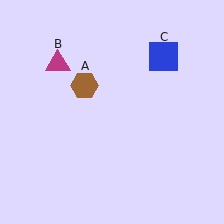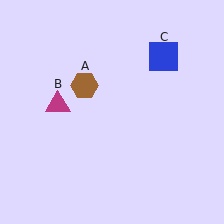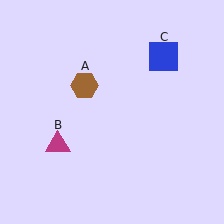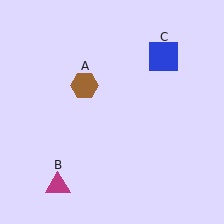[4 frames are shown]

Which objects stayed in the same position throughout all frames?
Brown hexagon (object A) and blue square (object C) remained stationary.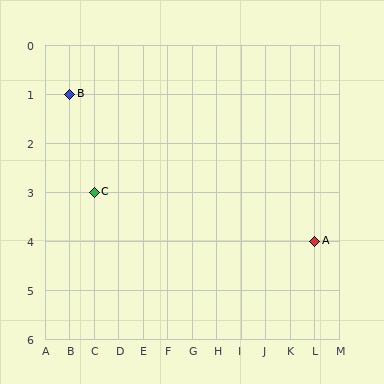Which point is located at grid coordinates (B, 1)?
Point B is at (B, 1).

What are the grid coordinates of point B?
Point B is at grid coordinates (B, 1).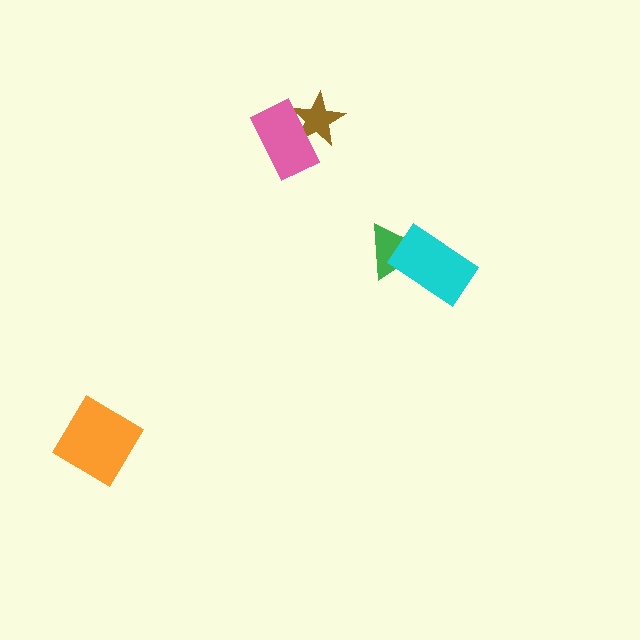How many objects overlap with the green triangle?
1 object overlaps with the green triangle.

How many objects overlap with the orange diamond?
0 objects overlap with the orange diamond.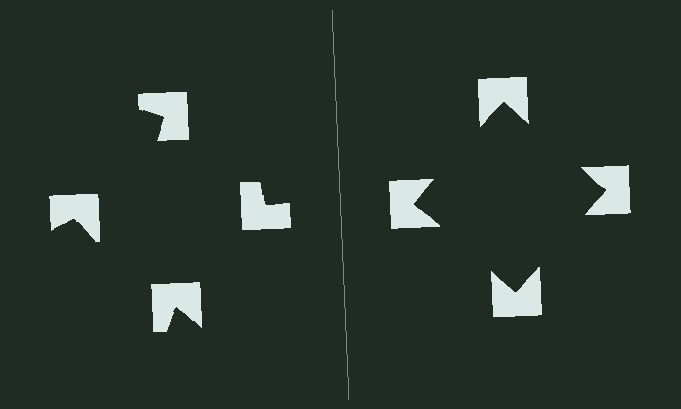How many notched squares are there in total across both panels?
8 — 4 on each side.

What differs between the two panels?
The notched squares are positioned identically on both sides; only the wedge orientations differ. On the right they align to a square; on the left they are misaligned.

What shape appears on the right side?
An illusory square.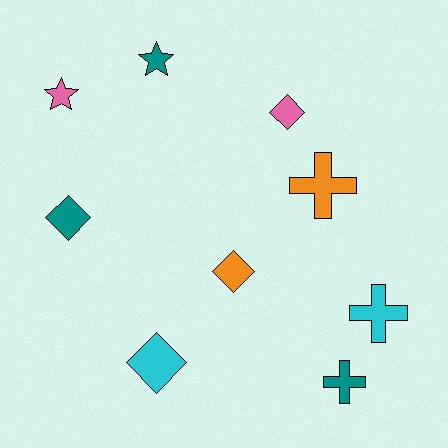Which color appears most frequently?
Teal, with 3 objects.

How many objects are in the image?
There are 9 objects.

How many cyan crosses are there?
There is 1 cyan cross.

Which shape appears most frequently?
Diamond, with 4 objects.